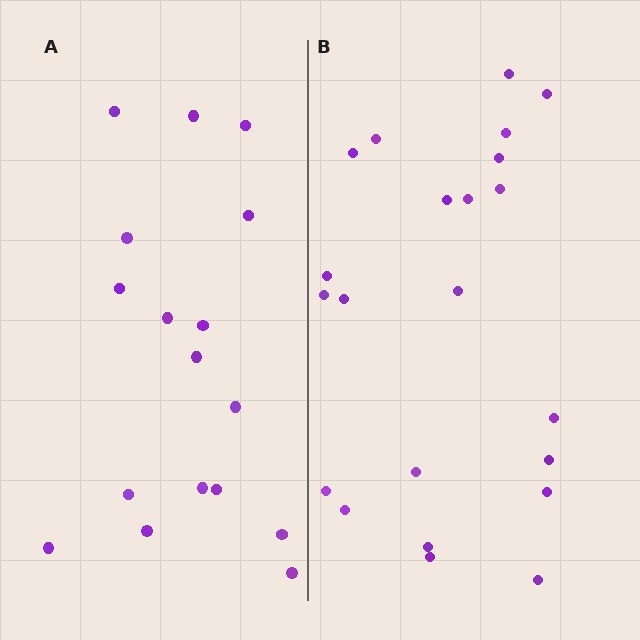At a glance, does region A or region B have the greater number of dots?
Region B (the right region) has more dots.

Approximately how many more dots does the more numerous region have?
Region B has about 5 more dots than region A.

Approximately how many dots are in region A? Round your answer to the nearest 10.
About 20 dots. (The exact count is 17, which rounds to 20.)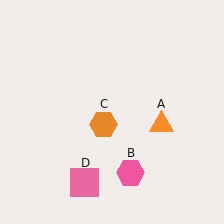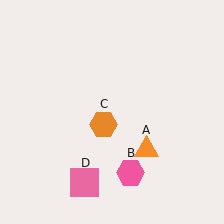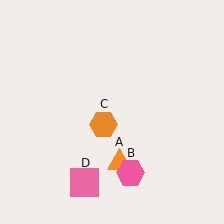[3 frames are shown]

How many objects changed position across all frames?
1 object changed position: orange triangle (object A).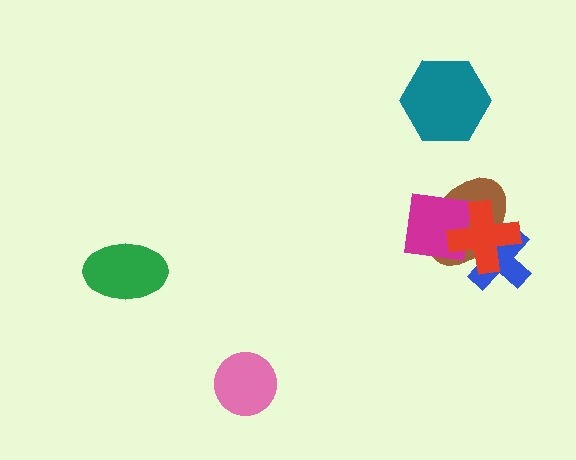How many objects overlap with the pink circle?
0 objects overlap with the pink circle.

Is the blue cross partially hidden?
Yes, it is partially covered by another shape.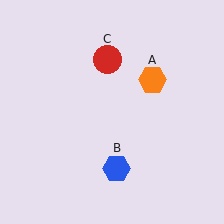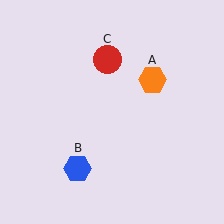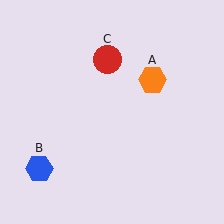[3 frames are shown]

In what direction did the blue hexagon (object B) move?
The blue hexagon (object B) moved left.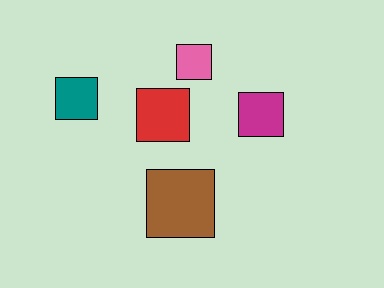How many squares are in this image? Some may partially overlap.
There are 5 squares.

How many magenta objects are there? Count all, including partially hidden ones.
There is 1 magenta object.